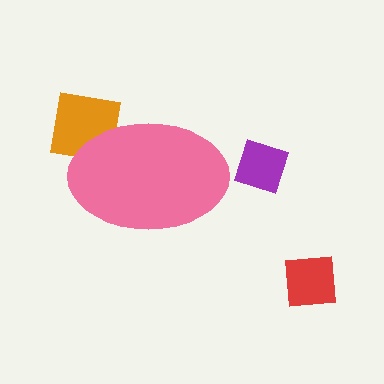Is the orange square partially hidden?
Yes, the orange square is partially hidden behind the pink ellipse.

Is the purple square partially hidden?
No, the purple square is fully visible.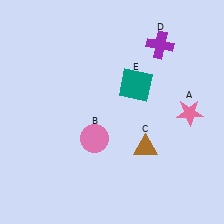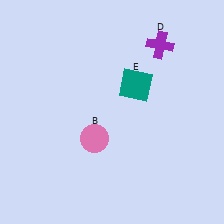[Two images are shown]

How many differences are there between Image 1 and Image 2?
There are 2 differences between the two images.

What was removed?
The pink star (A), the brown triangle (C) were removed in Image 2.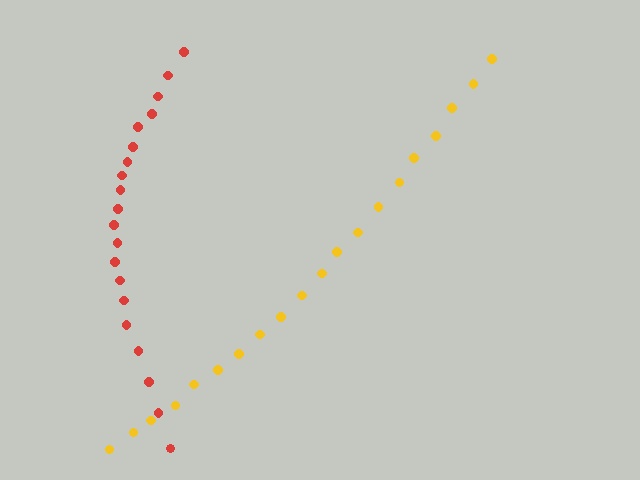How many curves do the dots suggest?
There are 2 distinct paths.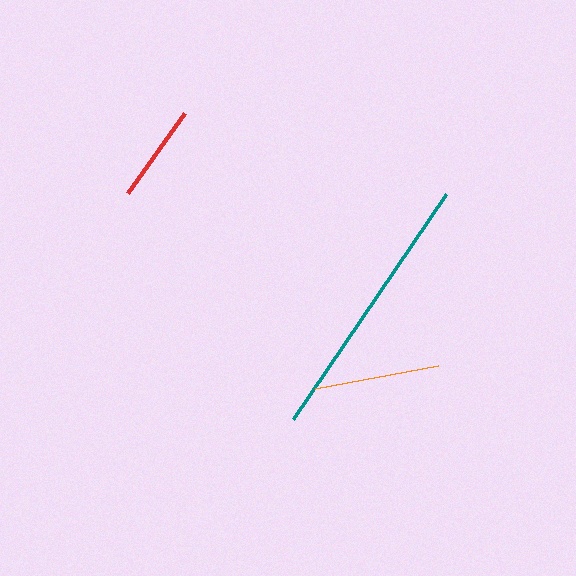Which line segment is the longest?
The teal line is the longest at approximately 271 pixels.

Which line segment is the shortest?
The red line is the shortest at approximately 98 pixels.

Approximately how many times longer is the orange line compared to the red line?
The orange line is approximately 1.3 times the length of the red line.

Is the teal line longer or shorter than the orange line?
The teal line is longer than the orange line.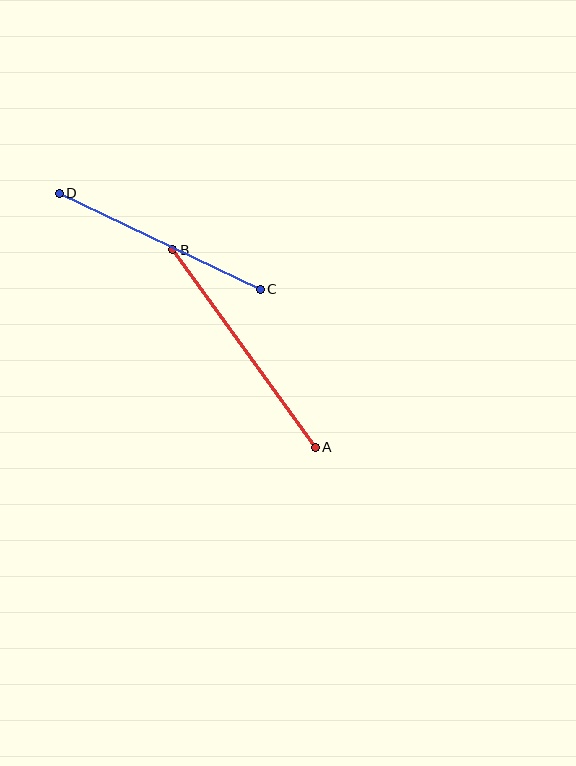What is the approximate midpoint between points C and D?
The midpoint is at approximately (160, 241) pixels.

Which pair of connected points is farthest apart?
Points A and B are farthest apart.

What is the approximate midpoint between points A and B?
The midpoint is at approximately (244, 348) pixels.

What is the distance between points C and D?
The distance is approximately 223 pixels.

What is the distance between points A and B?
The distance is approximately 244 pixels.